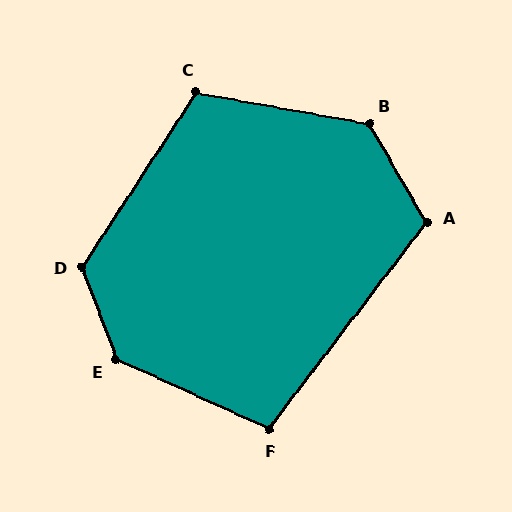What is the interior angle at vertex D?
Approximately 127 degrees (obtuse).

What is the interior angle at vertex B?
Approximately 130 degrees (obtuse).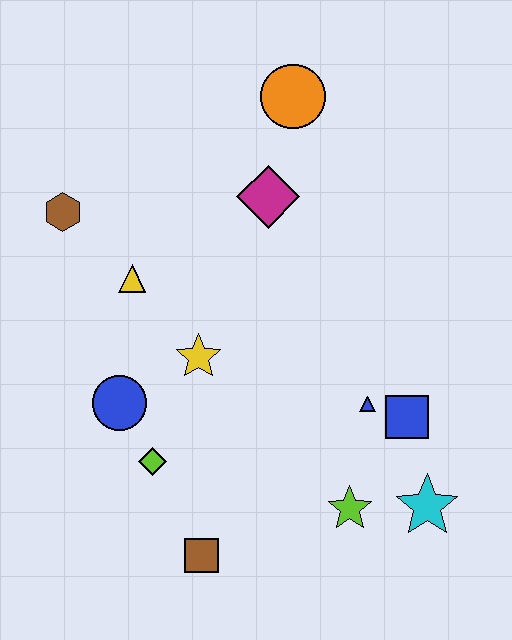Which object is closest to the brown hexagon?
The yellow triangle is closest to the brown hexagon.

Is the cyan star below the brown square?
No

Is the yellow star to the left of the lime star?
Yes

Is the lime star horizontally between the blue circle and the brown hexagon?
No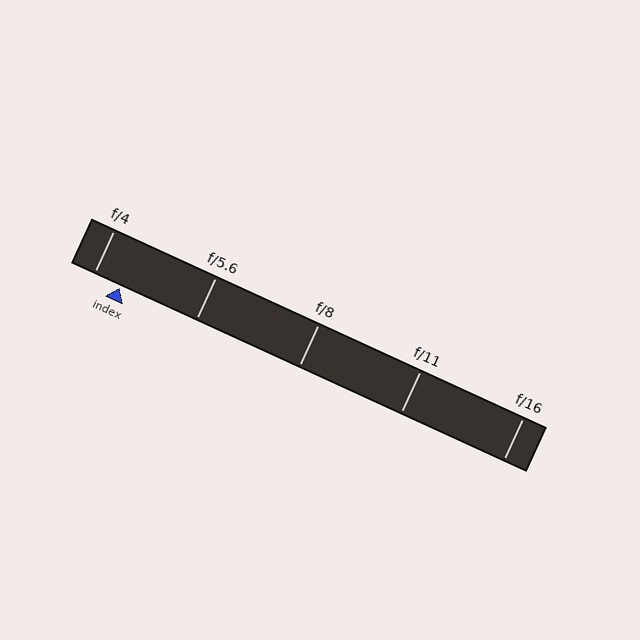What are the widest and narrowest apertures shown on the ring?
The widest aperture shown is f/4 and the narrowest is f/16.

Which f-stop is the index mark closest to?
The index mark is closest to f/4.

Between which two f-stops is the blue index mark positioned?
The index mark is between f/4 and f/5.6.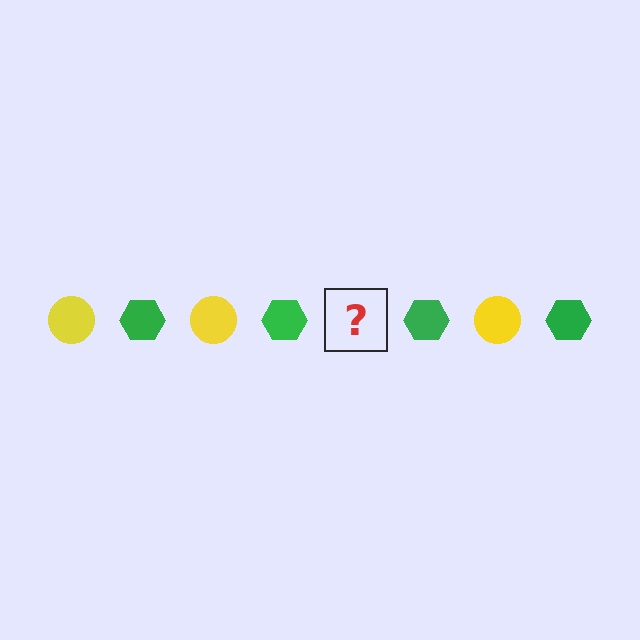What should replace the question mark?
The question mark should be replaced with a yellow circle.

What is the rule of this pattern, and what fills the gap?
The rule is that the pattern alternates between yellow circle and green hexagon. The gap should be filled with a yellow circle.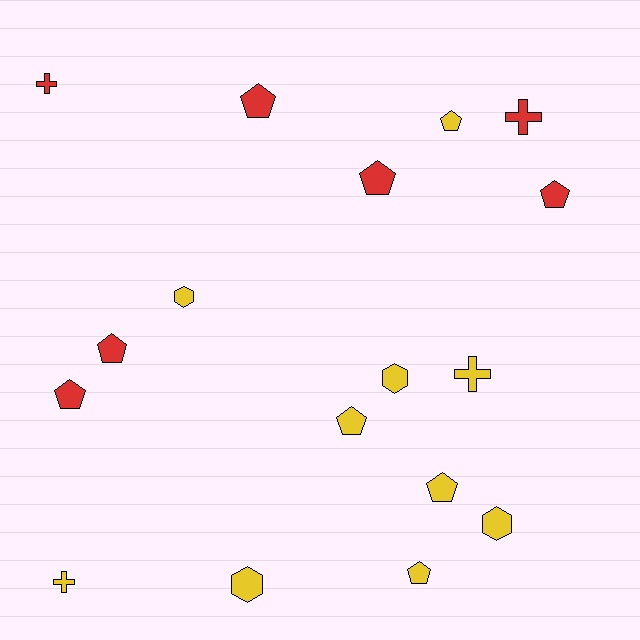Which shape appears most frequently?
Pentagon, with 9 objects.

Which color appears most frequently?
Yellow, with 10 objects.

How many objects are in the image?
There are 17 objects.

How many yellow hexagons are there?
There are 4 yellow hexagons.